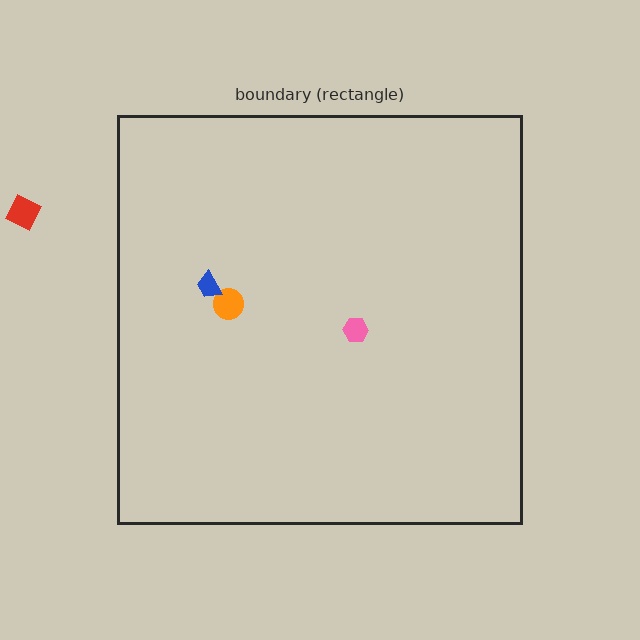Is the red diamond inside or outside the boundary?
Outside.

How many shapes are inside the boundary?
3 inside, 1 outside.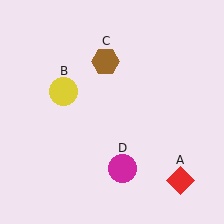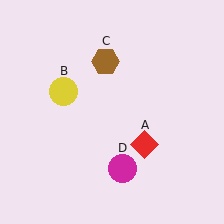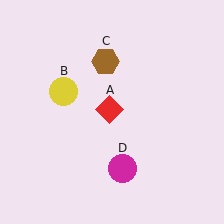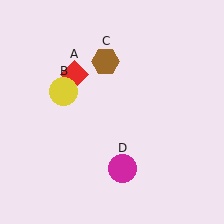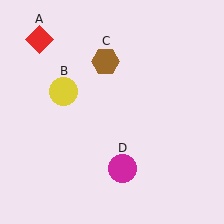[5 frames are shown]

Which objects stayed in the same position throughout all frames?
Yellow circle (object B) and brown hexagon (object C) and magenta circle (object D) remained stationary.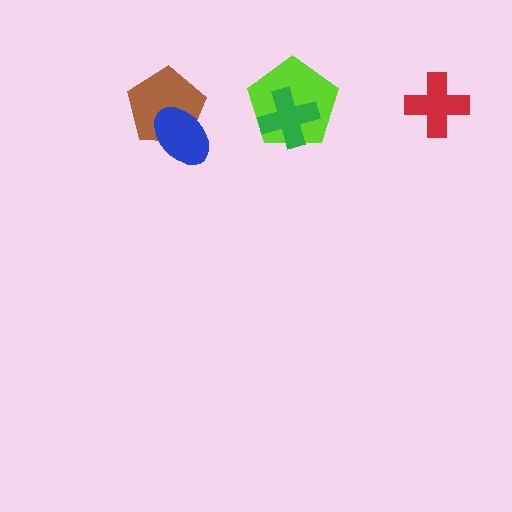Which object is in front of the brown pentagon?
The blue ellipse is in front of the brown pentagon.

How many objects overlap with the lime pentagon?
1 object overlaps with the lime pentagon.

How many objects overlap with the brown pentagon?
1 object overlaps with the brown pentagon.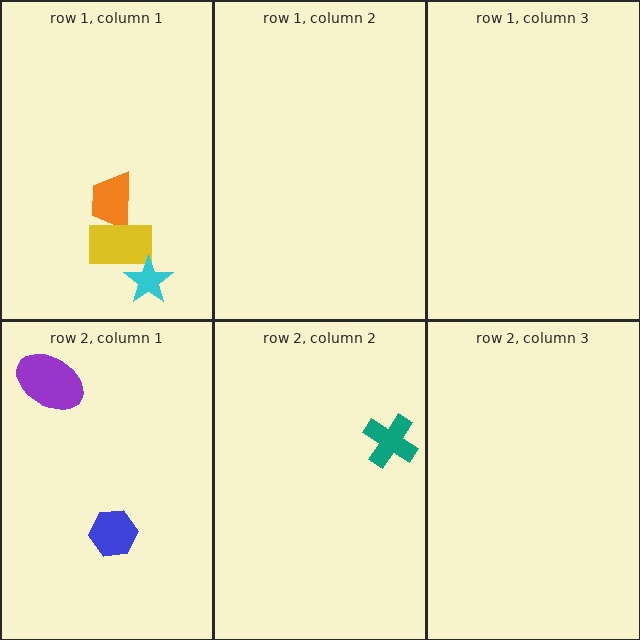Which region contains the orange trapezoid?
The row 1, column 1 region.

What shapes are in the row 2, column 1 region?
The blue hexagon, the purple ellipse.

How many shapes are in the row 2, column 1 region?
2.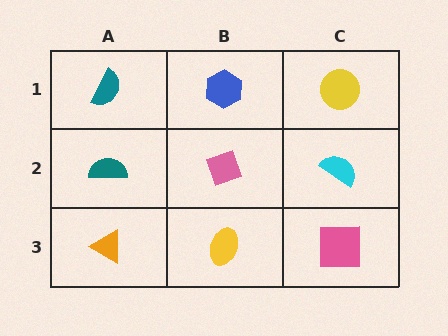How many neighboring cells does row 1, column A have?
2.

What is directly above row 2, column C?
A yellow circle.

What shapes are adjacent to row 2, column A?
A teal semicircle (row 1, column A), an orange triangle (row 3, column A), a pink diamond (row 2, column B).